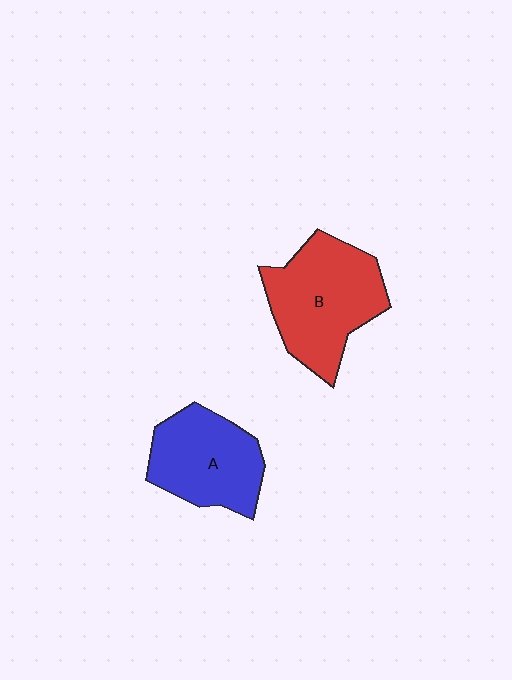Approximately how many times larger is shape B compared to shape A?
Approximately 1.2 times.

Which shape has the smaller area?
Shape A (blue).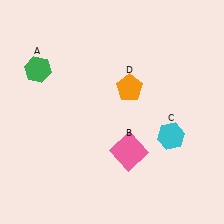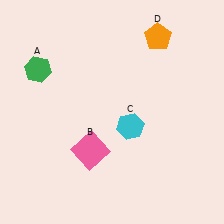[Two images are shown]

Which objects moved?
The objects that moved are: the pink square (B), the cyan hexagon (C), the orange pentagon (D).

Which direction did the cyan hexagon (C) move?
The cyan hexagon (C) moved left.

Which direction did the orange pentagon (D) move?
The orange pentagon (D) moved up.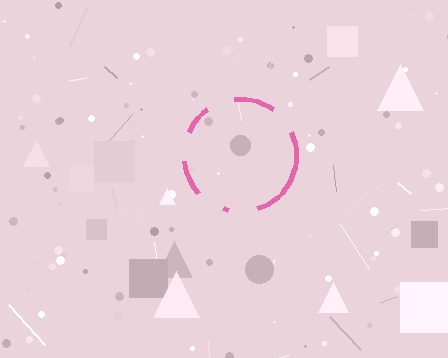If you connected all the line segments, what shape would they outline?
They would outline a circle.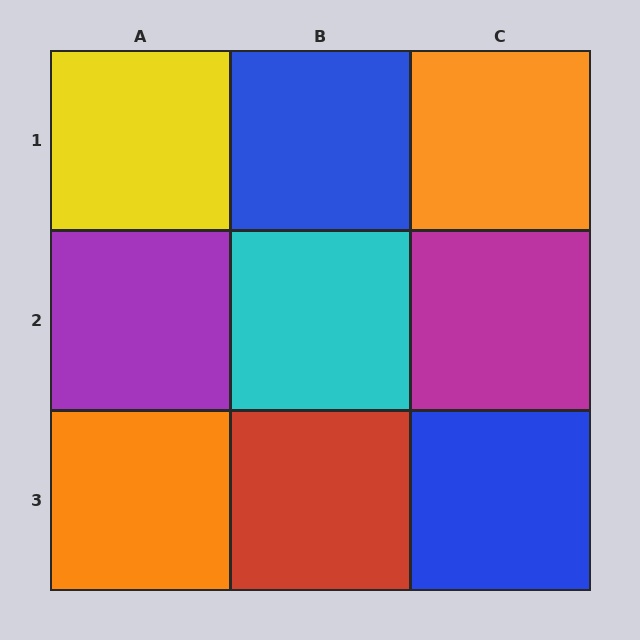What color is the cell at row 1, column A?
Yellow.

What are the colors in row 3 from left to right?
Orange, red, blue.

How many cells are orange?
2 cells are orange.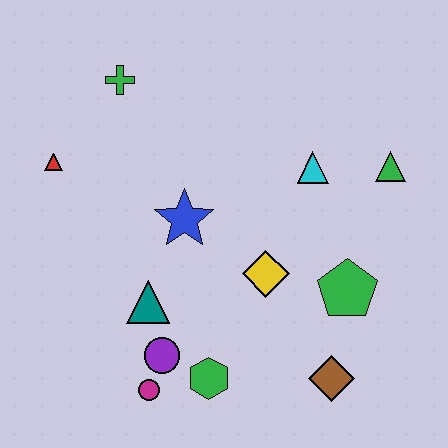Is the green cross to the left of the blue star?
Yes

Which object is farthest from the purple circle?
The green triangle is farthest from the purple circle.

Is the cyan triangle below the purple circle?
No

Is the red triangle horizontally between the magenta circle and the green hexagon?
No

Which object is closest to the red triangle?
The green cross is closest to the red triangle.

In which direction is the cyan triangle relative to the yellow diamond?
The cyan triangle is above the yellow diamond.